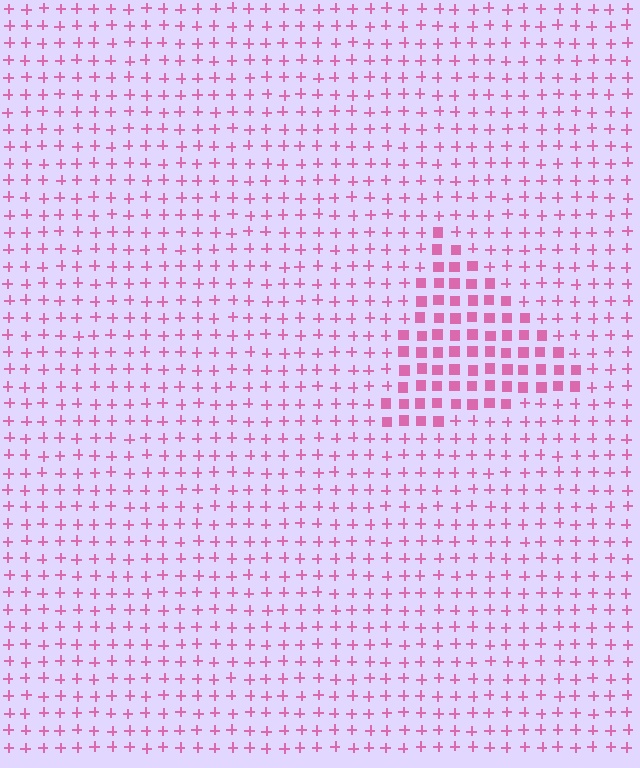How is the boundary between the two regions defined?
The boundary is defined by a change in element shape: squares inside vs. plus signs outside. All elements share the same color and spacing.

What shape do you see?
I see a triangle.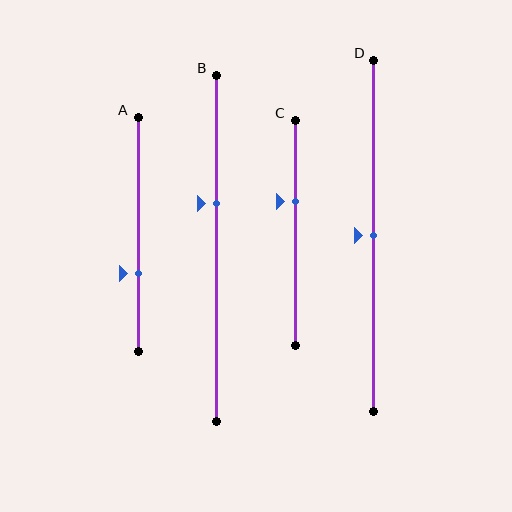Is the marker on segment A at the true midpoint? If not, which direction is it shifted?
No, the marker on segment A is shifted downward by about 17% of the segment length.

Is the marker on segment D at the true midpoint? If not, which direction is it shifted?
Yes, the marker on segment D is at the true midpoint.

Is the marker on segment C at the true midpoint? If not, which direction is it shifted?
No, the marker on segment C is shifted upward by about 14% of the segment length.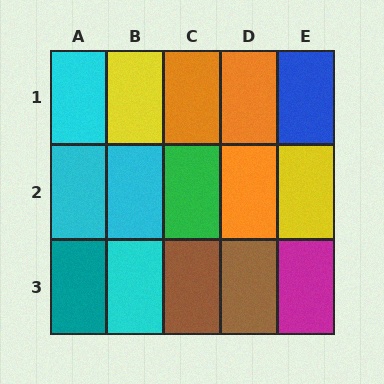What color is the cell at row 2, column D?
Orange.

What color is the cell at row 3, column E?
Magenta.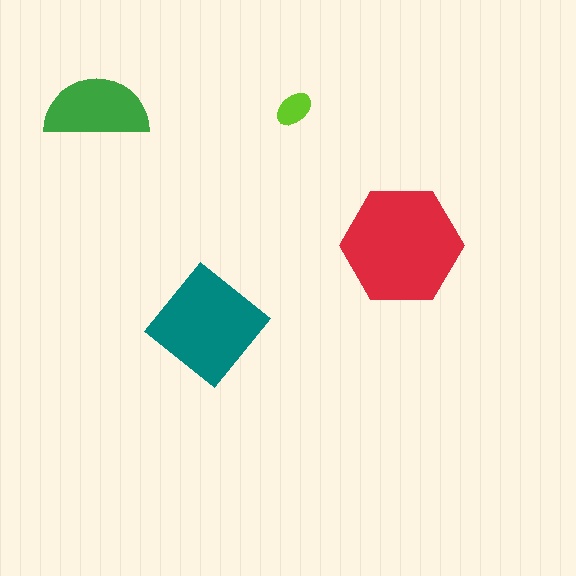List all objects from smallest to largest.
The lime ellipse, the green semicircle, the teal diamond, the red hexagon.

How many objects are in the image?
There are 4 objects in the image.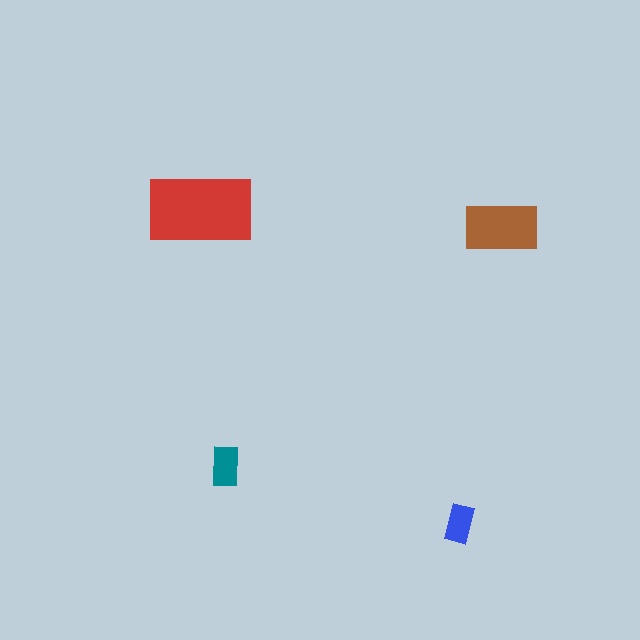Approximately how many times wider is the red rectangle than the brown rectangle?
About 1.5 times wider.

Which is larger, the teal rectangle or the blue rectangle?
The teal one.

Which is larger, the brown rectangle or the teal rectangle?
The brown one.